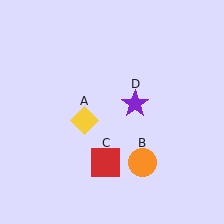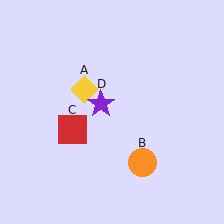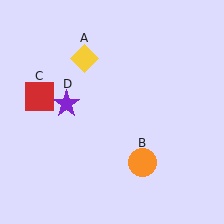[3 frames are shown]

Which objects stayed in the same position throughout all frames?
Orange circle (object B) remained stationary.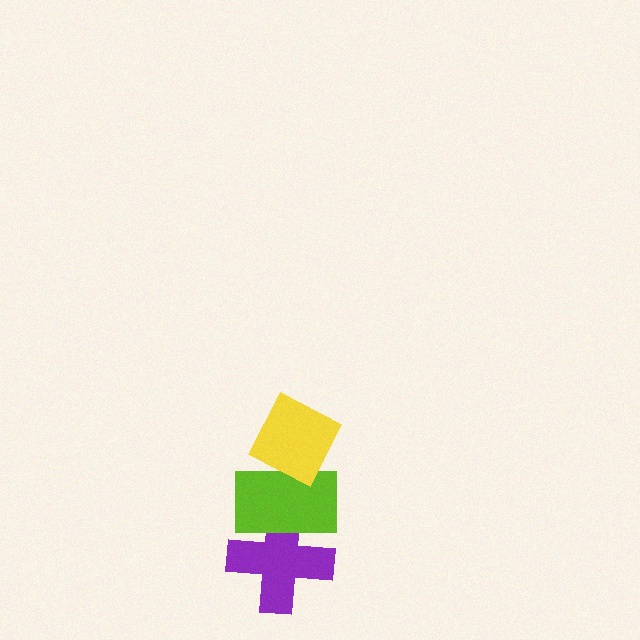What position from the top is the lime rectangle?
The lime rectangle is 2nd from the top.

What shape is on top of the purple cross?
The lime rectangle is on top of the purple cross.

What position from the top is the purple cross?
The purple cross is 3rd from the top.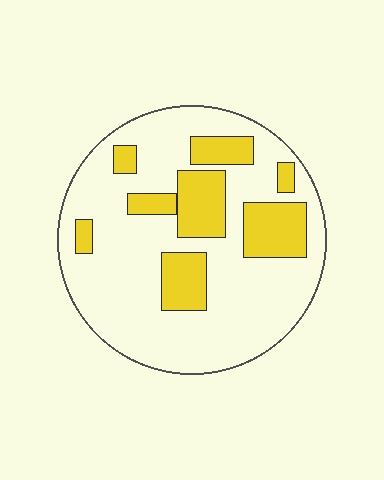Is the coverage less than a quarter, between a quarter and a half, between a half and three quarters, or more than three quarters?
Between a quarter and a half.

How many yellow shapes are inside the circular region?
8.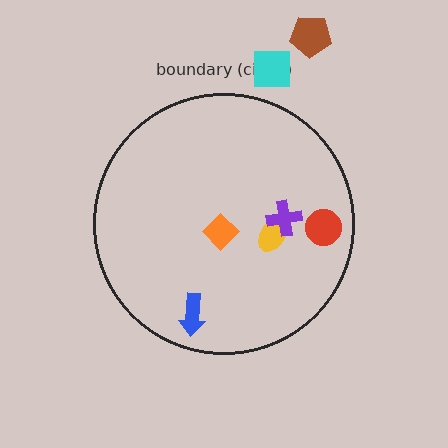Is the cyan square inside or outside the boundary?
Outside.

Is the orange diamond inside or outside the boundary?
Inside.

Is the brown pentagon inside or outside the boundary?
Outside.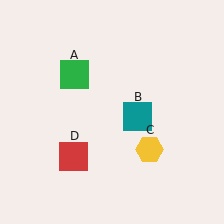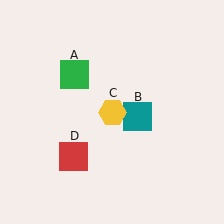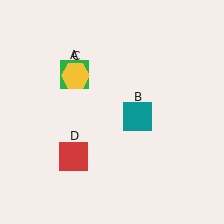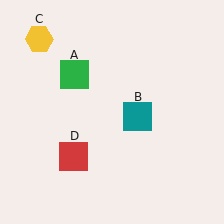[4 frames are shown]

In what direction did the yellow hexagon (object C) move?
The yellow hexagon (object C) moved up and to the left.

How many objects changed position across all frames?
1 object changed position: yellow hexagon (object C).